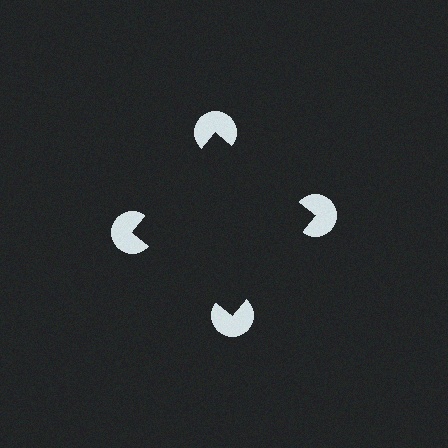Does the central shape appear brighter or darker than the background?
It typically appears slightly darker than the background, even though no actual brightness change is drawn.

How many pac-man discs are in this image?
There are 4 — one at each vertex of the illusory square.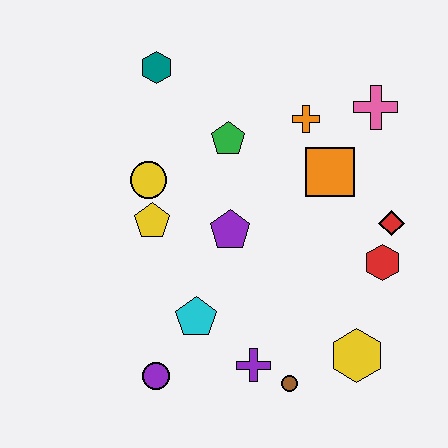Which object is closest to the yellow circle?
The yellow pentagon is closest to the yellow circle.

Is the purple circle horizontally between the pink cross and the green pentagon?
No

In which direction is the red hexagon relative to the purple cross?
The red hexagon is to the right of the purple cross.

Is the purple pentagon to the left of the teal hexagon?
No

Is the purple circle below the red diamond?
Yes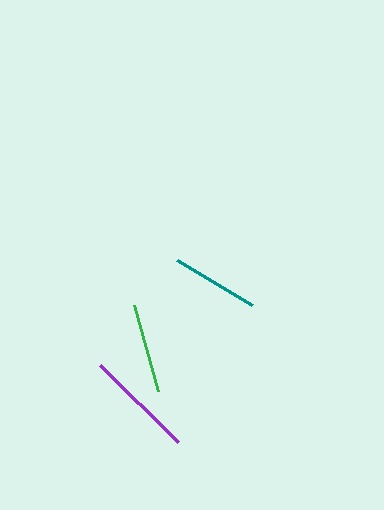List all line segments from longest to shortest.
From longest to shortest: purple, green, teal.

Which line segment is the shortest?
The teal line is the shortest at approximately 87 pixels.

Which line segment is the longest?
The purple line is the longest at approximately 109 pixels.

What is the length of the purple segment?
The purple segment is approximately 109 pixels long.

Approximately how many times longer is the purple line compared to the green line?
The purple line is approximately 1.2 times the length of the green line.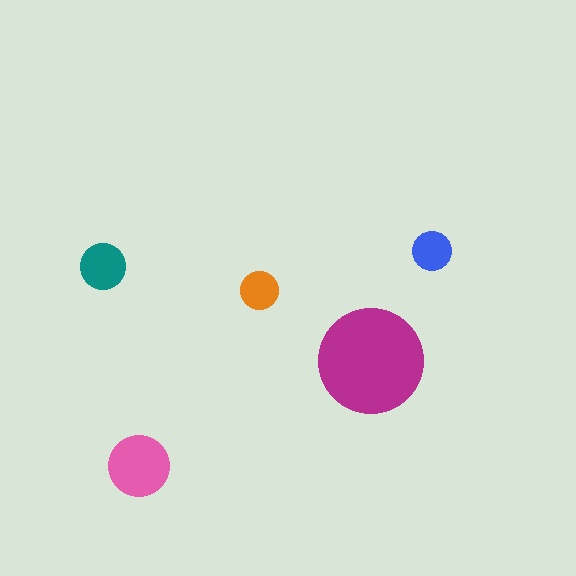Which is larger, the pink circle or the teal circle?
The pink one.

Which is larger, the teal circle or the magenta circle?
The magenta one.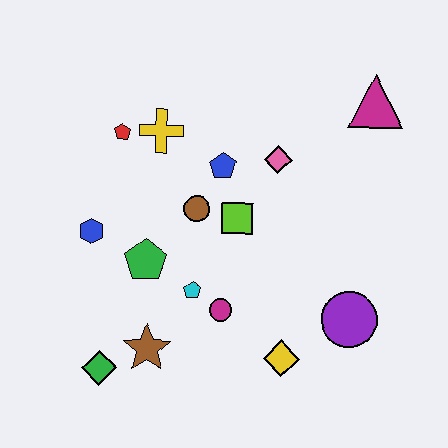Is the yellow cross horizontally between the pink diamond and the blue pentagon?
No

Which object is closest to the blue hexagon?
The green pentagon is closest to the blue hexagon.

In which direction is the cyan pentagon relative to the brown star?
The cyan pentagon is above the brown star.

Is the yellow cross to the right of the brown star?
Yes